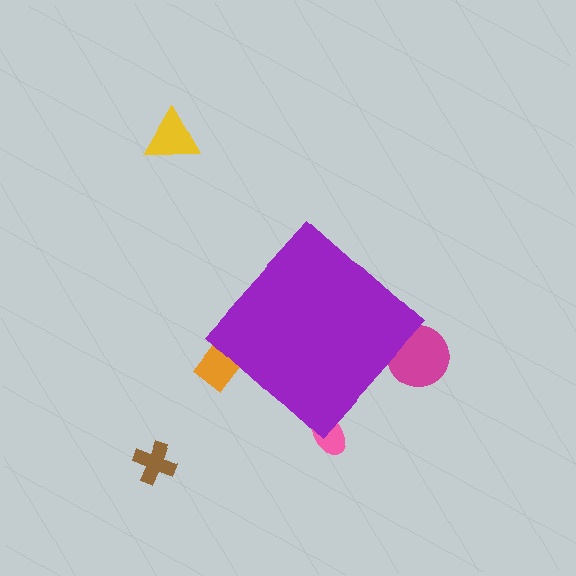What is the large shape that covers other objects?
A purple diamond.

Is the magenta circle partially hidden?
Yes, the magenta circle is partially hidden behind the purple diamond.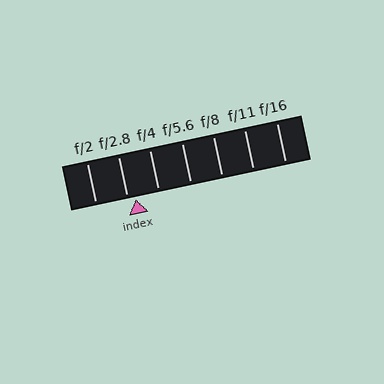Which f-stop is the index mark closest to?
The index mark is closest to f/2.8.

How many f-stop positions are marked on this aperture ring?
There are 7 f-stop positions marked.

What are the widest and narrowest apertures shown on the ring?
The widest aperture shown is f/2 and the narrowest is f/16.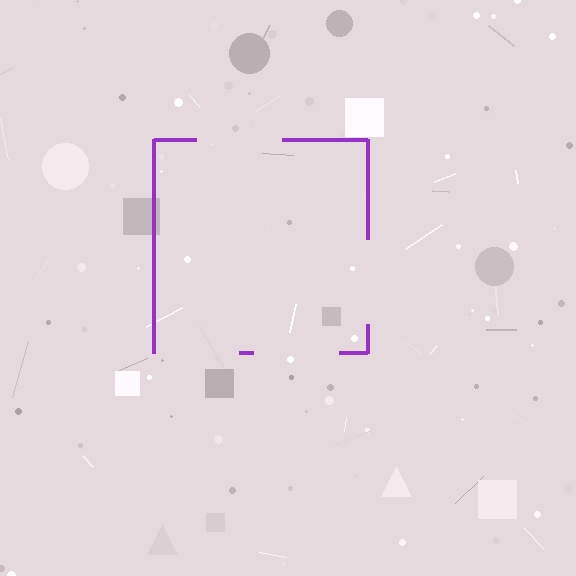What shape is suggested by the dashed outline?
The dashed outline suggests a square.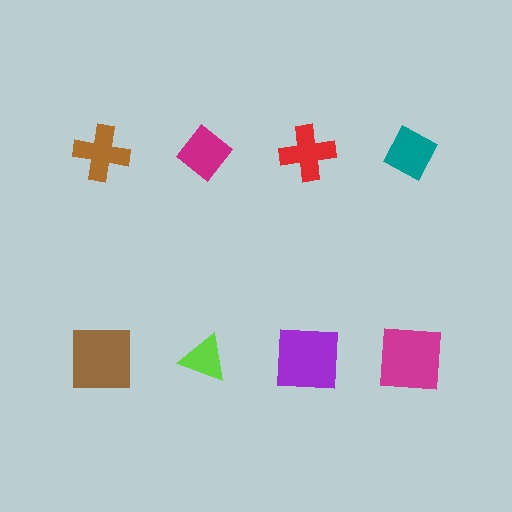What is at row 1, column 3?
A red cross.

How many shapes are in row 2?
4 shapes.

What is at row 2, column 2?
A lime triangle.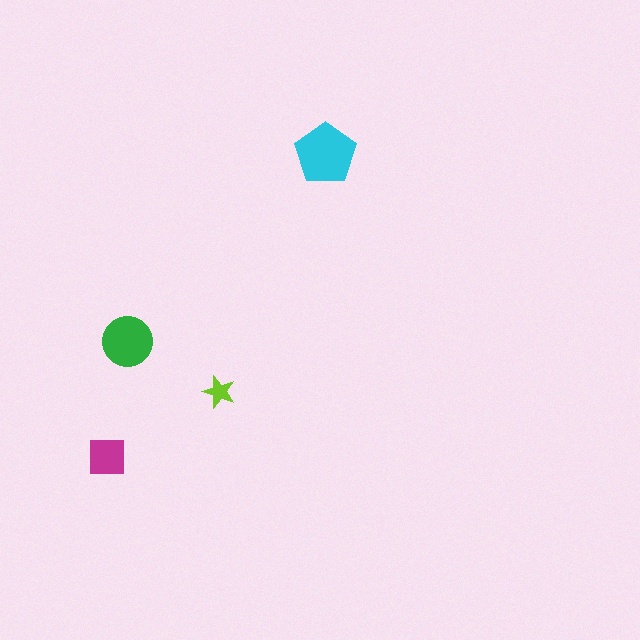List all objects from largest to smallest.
The cyan pentagon, the green circle, the magenta square, the lime star.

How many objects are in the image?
There are 4 objects in the image.